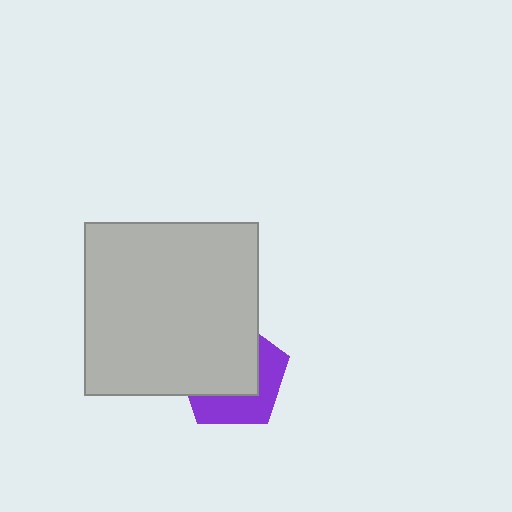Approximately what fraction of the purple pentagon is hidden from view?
Roughly 59% of the purple pentagon is hidden behind the light gray square.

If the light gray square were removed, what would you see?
You would see the complete purple pentagon.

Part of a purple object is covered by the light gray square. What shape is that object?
It is a pentagon.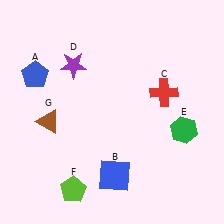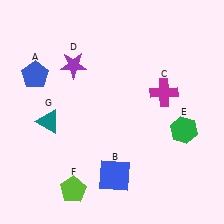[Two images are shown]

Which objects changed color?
C changed from red to magenta. G changed from brown to teal.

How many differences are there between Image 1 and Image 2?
There are 2 differences between the two images.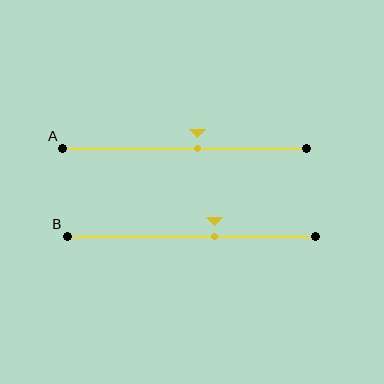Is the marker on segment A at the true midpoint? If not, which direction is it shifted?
No, the marker on segment A is shifted to the right by about 5% of the segment length.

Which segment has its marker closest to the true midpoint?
Segment A has its marker closest to the true midpoint.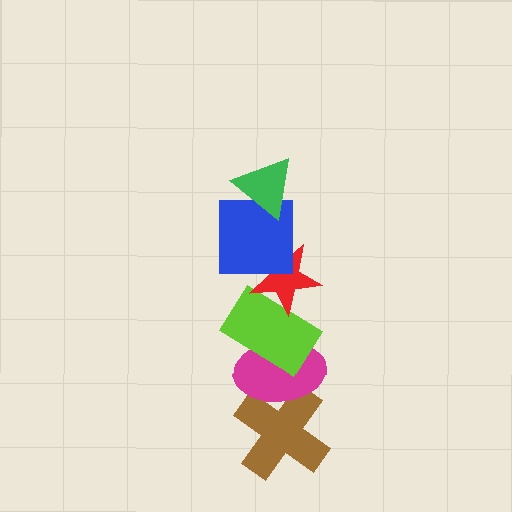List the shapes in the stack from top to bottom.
From top to bottom: the green triangle, the blue square, the red star, the lime rectangle, the magenta ellipse, the brown cross.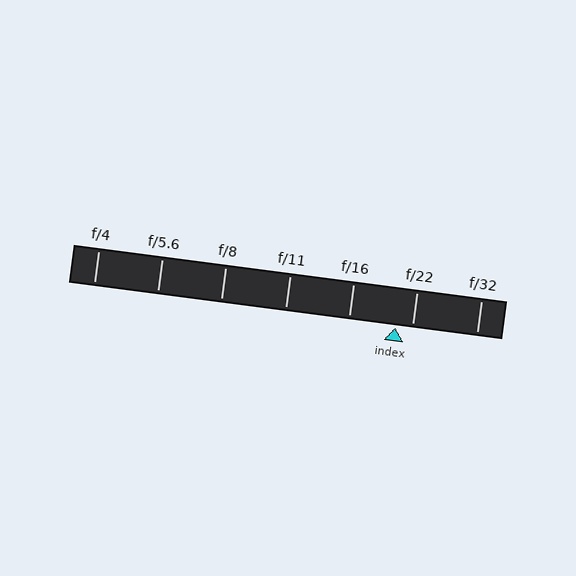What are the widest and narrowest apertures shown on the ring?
The widest aperture shown is f/4 and the narrowest is f/32.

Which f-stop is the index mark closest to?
The index mark is closest to f/22.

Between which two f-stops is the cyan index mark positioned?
The index mark is between f/16 and f/22.